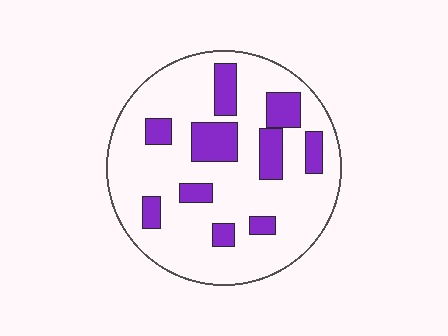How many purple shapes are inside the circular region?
10.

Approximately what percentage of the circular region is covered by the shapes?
Approximately 20%.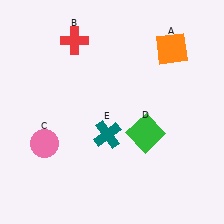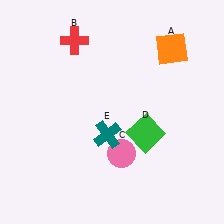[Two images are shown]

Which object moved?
The pink circle (C) moved right.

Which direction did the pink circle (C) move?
The pink circle (C) moved right.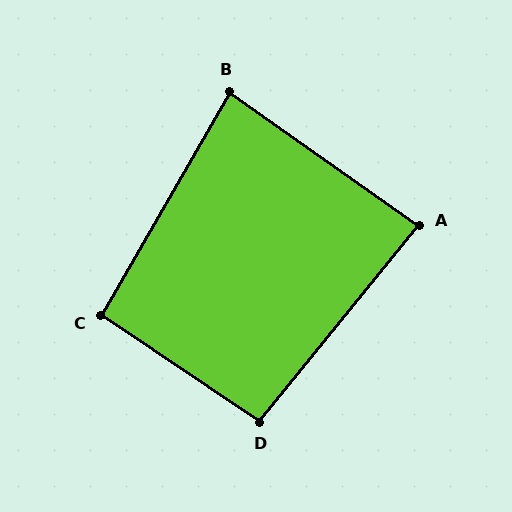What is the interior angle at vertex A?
Approximately 86 degrees (approximately right).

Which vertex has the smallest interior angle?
B, at approximately 85 degrees.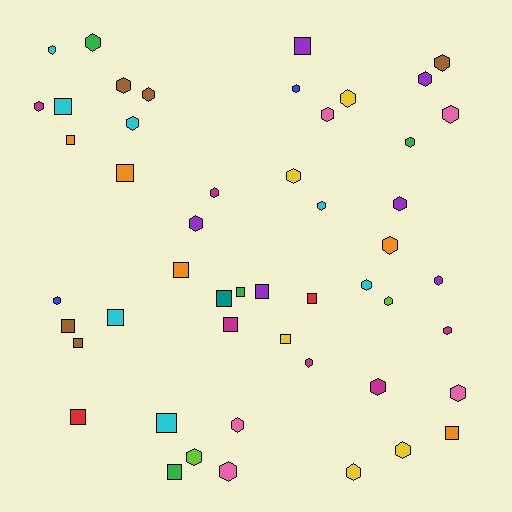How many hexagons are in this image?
There are 32 hexagons.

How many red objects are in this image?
There are 2 red objects.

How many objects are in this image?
There are 50 objects.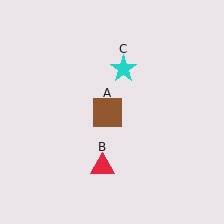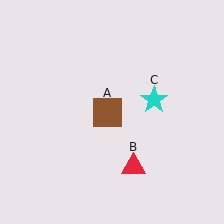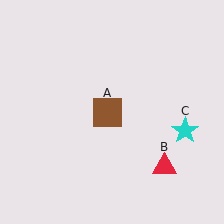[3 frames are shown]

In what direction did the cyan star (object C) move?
The cyan star (object C) moved down and to the right.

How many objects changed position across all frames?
2 objects changed position: red triangle (object B), cyan star (object C).